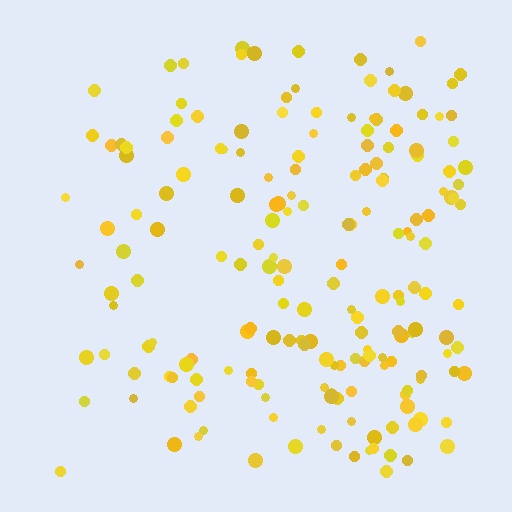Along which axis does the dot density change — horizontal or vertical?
Horizontal.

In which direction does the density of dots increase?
From left to right, with the right side densest.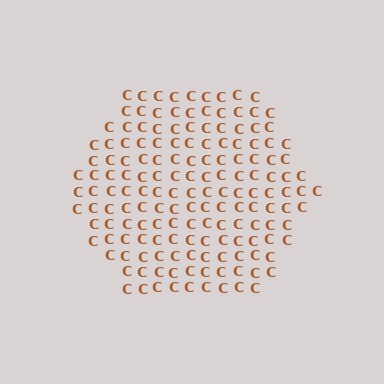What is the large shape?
The large shape is a hexagon.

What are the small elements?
The small elements are letter C's.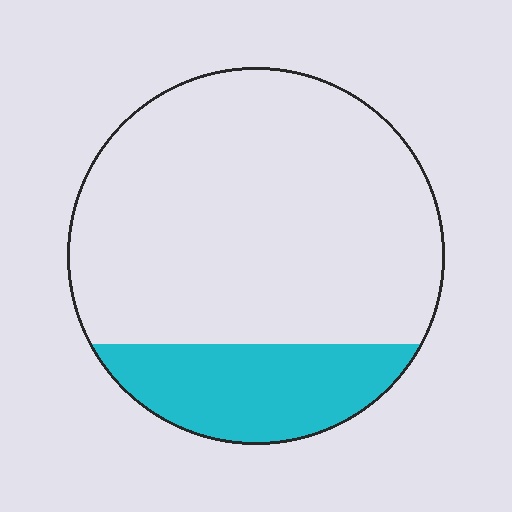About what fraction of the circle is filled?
About one fifth (1/5).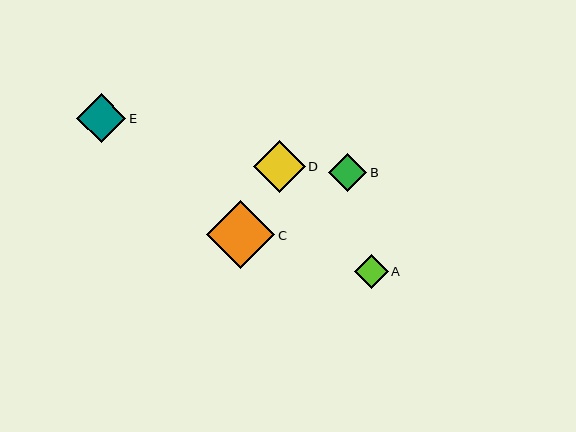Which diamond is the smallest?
Diamond A is the smallest with a size of approximately 34 pixels.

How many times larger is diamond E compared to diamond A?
Diamond E is approximately 1.4 times the size of diamond A.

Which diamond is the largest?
Diamond C is the largest with a size of approximately 69 pixels.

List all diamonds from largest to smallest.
From largest to smallest: C, D, E, B, A.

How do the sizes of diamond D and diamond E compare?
Diamond D and diamond E are approximately the same size.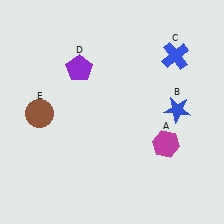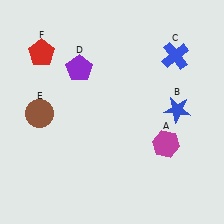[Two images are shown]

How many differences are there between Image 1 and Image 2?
There is 1 difference between the two images.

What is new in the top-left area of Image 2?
A red pentagon (F) was added in the top-left area of Image 2.